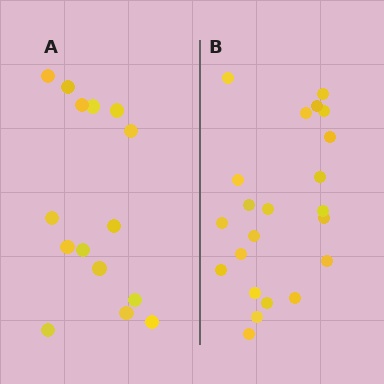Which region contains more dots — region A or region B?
Region B (the right region) has more dots.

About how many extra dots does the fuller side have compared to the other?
Region B has roughly 8 or so more dots than region A.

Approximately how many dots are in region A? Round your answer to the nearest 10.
About 20 dots. (The exact count is 15, which rounds to 20.)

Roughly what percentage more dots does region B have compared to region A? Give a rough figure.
About 45% more.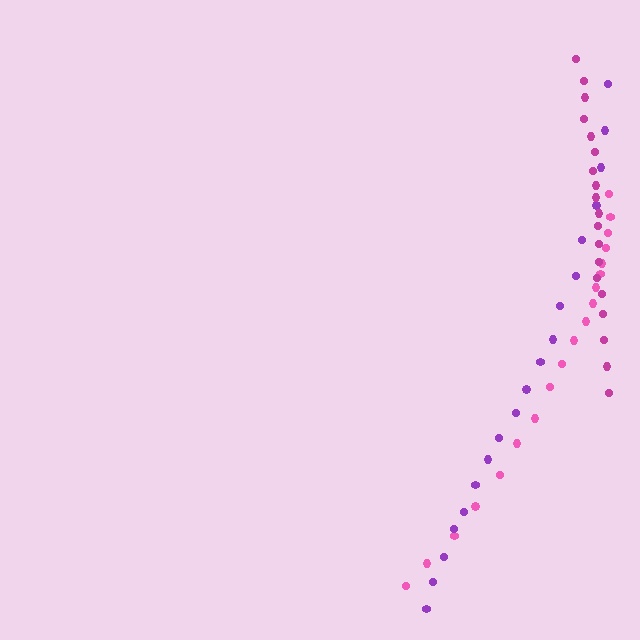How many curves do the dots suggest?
There are 3 distinct paths.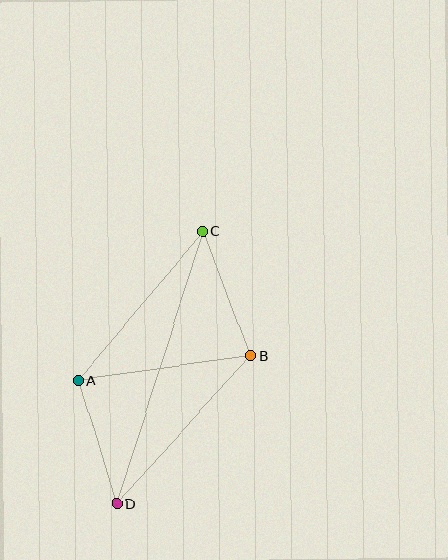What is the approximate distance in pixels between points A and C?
The distance between A and C is approximately 194 pixels.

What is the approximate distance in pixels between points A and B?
The distance between A and B is approximately 174 pixels.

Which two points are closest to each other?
Points A and D are closest to each other.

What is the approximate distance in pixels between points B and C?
The distance between B and C is approximately 133 pixels.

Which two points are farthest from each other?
Points C and D are farthest from each other.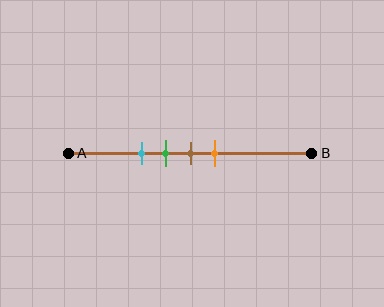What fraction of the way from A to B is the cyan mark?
The cyan mark is approximately 30% (0.3) of the way from A to B.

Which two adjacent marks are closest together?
The green and brown marks are the closest adjacent pair.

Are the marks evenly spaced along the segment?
Yes, the marks are approximately evenly spaced.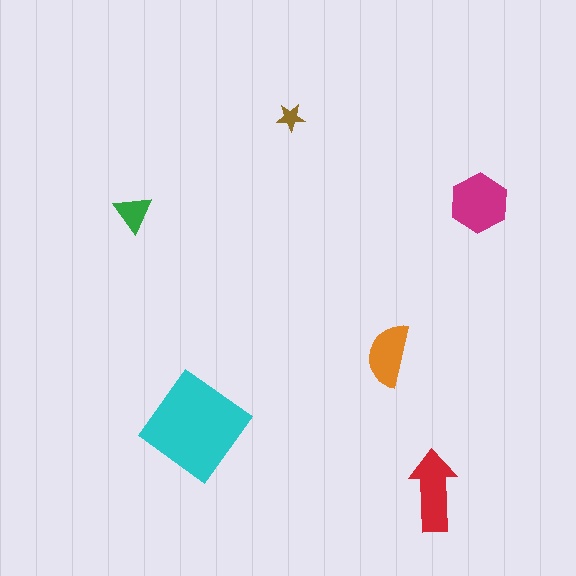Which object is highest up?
The brown star is topmost.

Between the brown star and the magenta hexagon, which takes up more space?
The magenta hexagon.